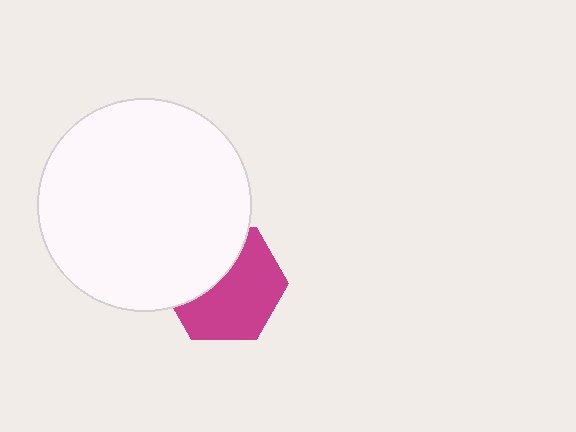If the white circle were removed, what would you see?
You would see the complete magenta hexagon.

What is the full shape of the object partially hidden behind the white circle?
The partially hidden object is a magenta hexagon.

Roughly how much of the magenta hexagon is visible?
About half of it is visible (roughly 61%).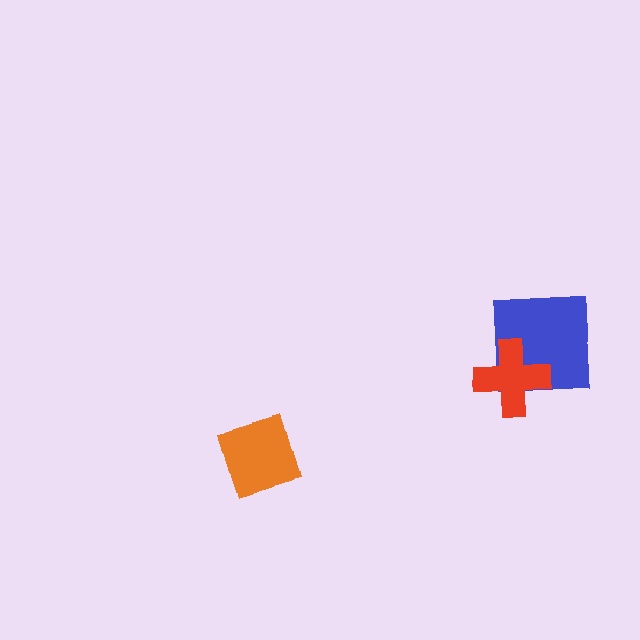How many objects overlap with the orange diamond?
0 objects overlap with the orange diamond.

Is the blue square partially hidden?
Yes, it is partially covered by another shape.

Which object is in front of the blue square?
The red cross is in front of the blue square.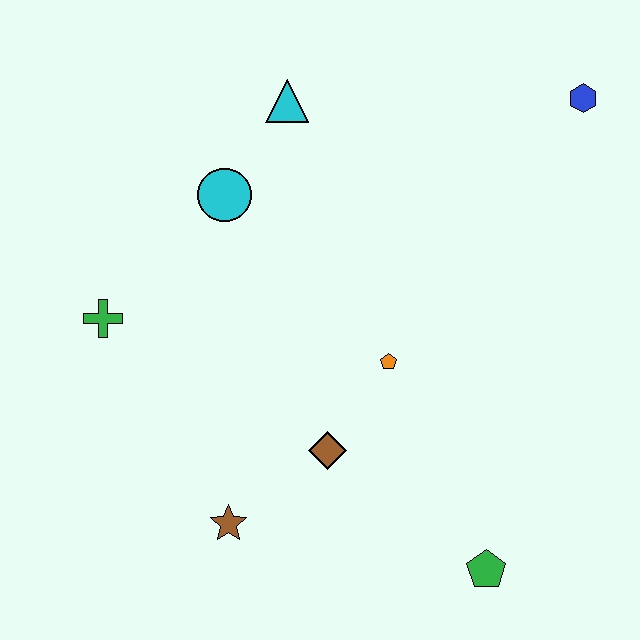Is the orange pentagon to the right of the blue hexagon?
No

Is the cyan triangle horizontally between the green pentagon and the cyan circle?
Yes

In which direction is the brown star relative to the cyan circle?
The brown star is below the cyan circle.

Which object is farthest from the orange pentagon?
The blue hexagon is farthest from the orange pentagon.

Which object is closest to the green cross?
The cyan circle is closest to the green cross.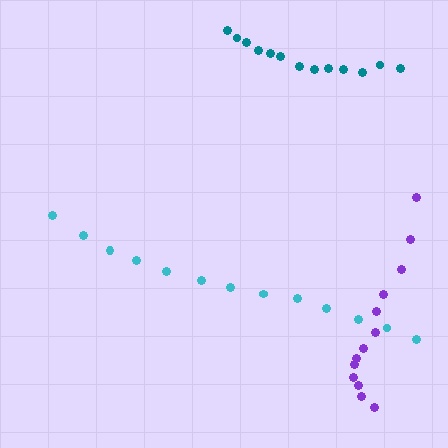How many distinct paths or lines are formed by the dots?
There are 3 distinct paths.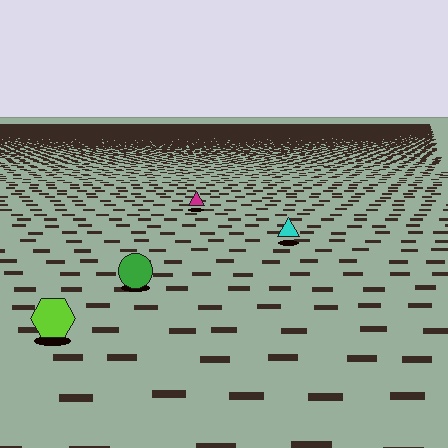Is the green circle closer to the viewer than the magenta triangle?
Yes. The green circle is closer — you can tell from the texture gradient: the ground texture is coarser near it.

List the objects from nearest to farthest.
From nearest to farthest: the lime hexagon, the green circle, the cyan triangle, the magenta triangle.